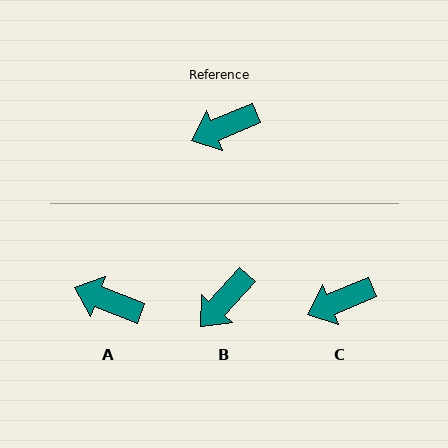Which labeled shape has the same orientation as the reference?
C.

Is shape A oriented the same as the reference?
No, it is off by about 43 degrees.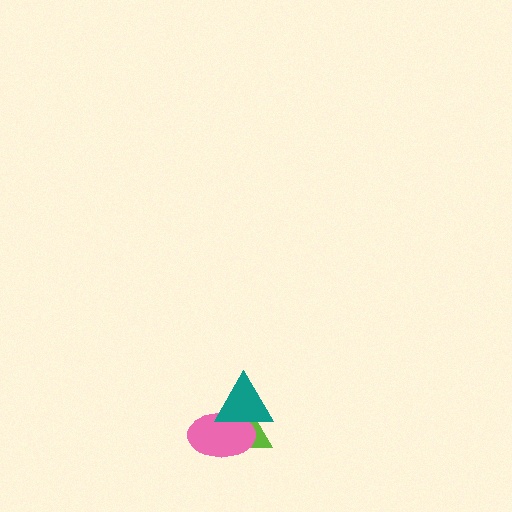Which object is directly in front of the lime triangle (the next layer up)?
The pink ellipse is directly in front of the lime triangle.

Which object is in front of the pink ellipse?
The teal triangle is in front of the pink ellipse.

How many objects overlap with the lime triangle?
2 objects overlap with the lime triangle.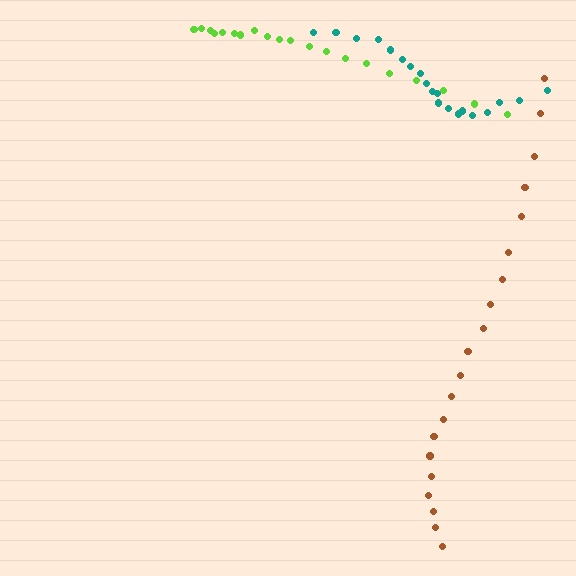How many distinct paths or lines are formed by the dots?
There are 3 distinct paths.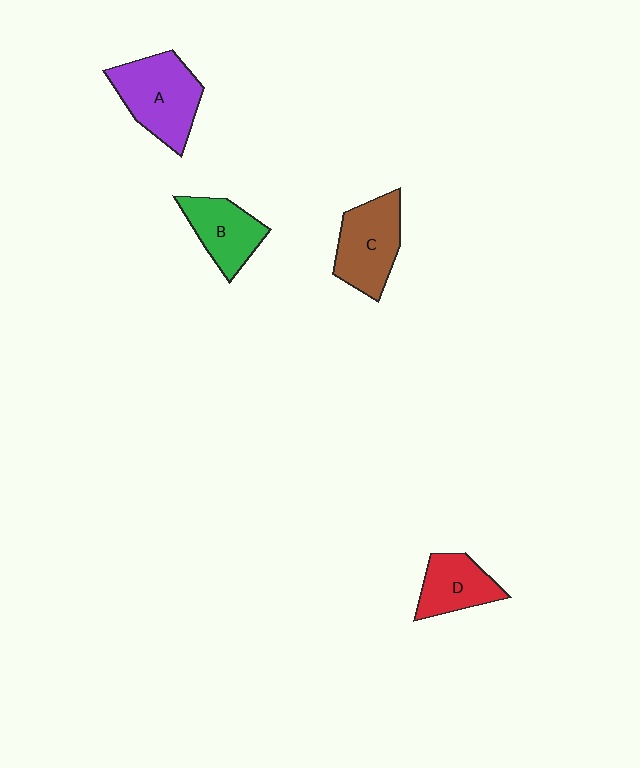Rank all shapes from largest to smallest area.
From largest to smallest: A (purple), C (brown), B (green), D (red).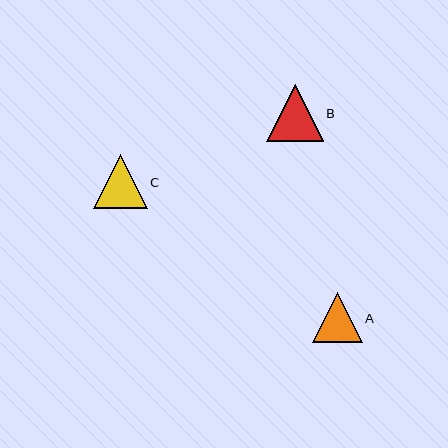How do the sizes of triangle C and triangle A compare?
Triangle C and triangle A are approximately the same size.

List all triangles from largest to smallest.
From largest to smallest: B, C, A.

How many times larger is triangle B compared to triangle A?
Triangle B is approximately 1.1 times the size of triangle A.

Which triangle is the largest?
Triangle B is the largest with a size of approximately 57 pixels.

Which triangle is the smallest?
Triangle A is the smallest with a size of approximately 50 pixels.